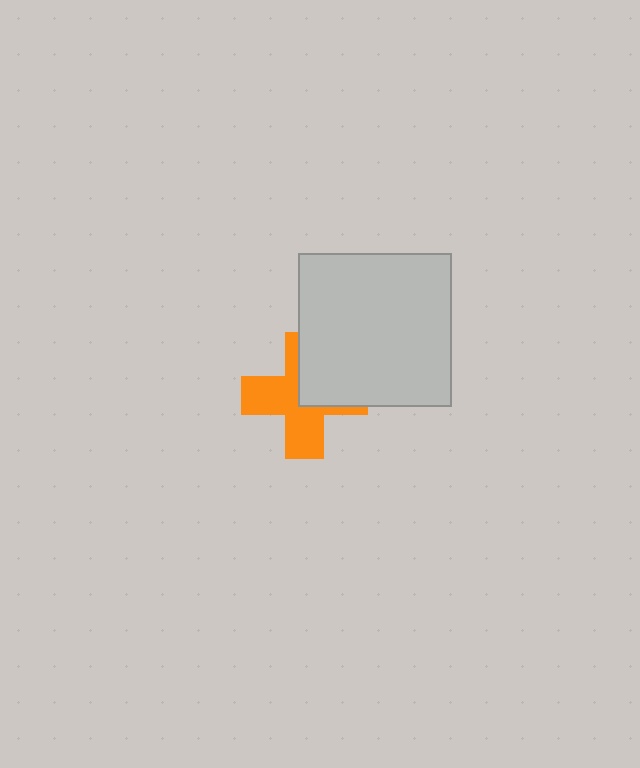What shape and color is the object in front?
The object in front is a light gray square.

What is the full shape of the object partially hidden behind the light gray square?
The partially hidden object is an orange cross.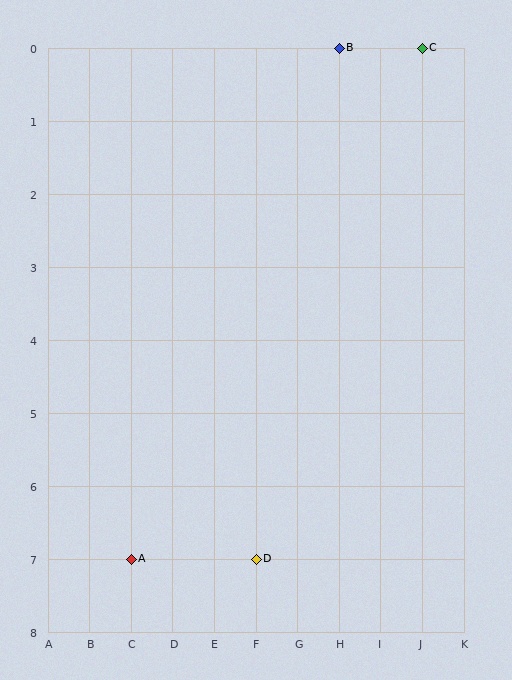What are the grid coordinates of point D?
Point D is at grid coordinates (F, 7).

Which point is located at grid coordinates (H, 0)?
Point B is at (H, 0).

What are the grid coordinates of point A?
Point A is at grid coordinates (C, 7).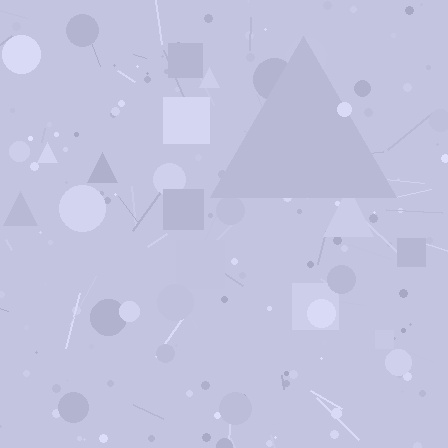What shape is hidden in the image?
A triangle is hidden in the image.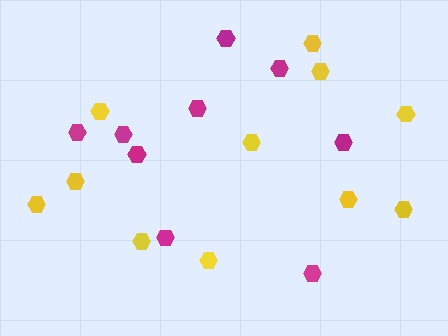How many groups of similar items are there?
There are 2 groups: one group of magenta hexagons (9) and one group of yellow hexagons (11).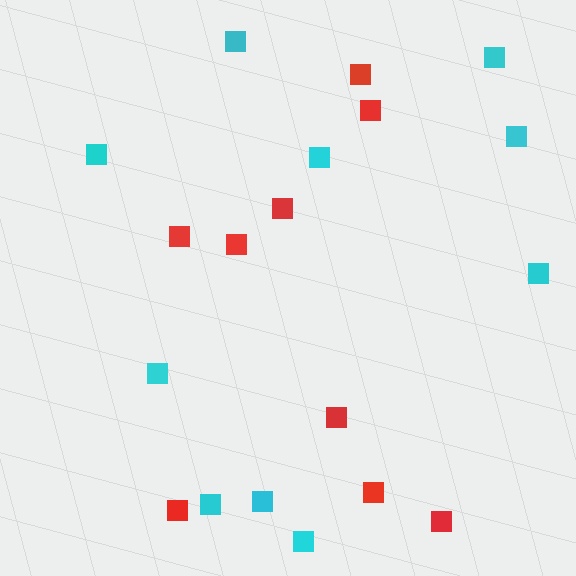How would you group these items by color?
There are 2 groups: one group of red squares (9) and one group of cyan squares (10).